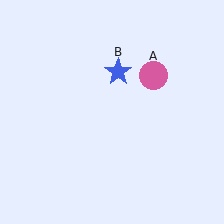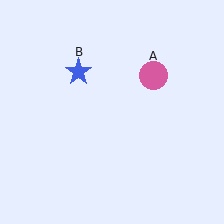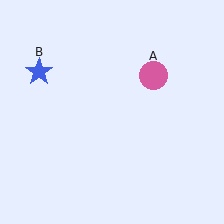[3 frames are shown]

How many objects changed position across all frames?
1 object changed position: blue star (object B).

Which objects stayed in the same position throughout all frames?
Pink circle (object A) remained stationary.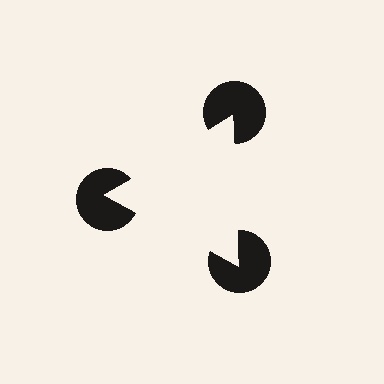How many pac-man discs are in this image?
There are 3 — one at each vertex of the illusory triangle.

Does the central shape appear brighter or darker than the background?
It typically appears slightly brighter than the background, even though no actual brightness change is drawn.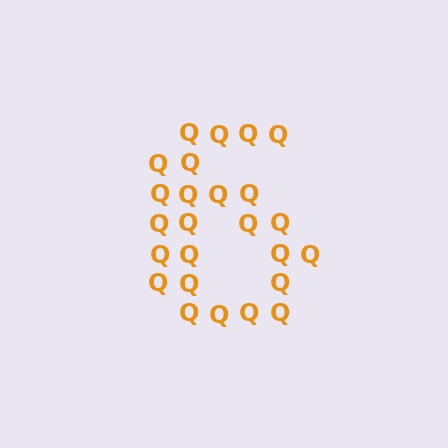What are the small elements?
The small elements are letter Q's.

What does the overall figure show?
The overall figure shows the digit 6.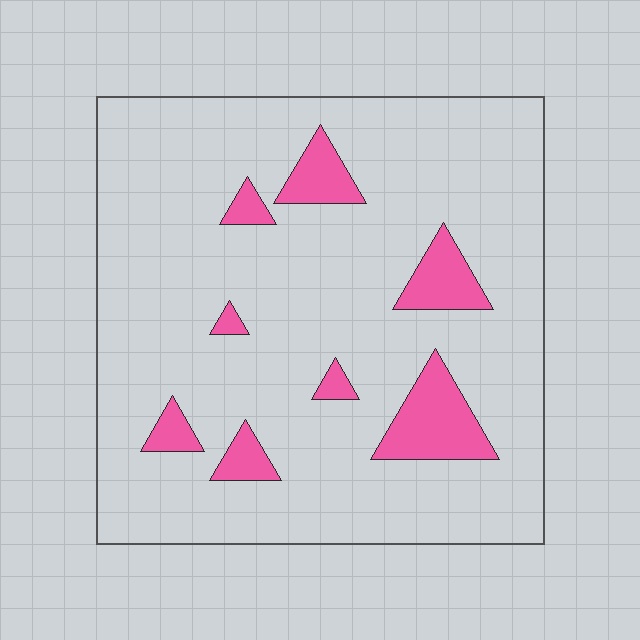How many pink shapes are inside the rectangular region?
8.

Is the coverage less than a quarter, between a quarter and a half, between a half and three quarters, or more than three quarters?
Less than a quarter.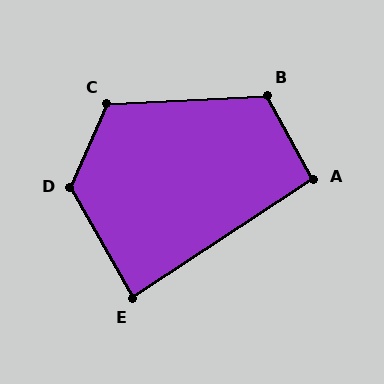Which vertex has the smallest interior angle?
E, at approximately 86 degrees.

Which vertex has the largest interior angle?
D, at approximately 127 degrees.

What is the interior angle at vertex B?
Approximately 116 degrees (obtuse).